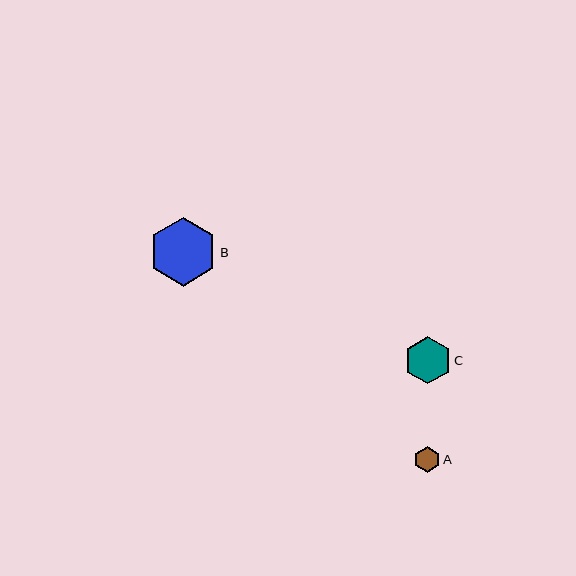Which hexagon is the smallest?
Hexagon A is the smallest with a size of approximately 26 pixels.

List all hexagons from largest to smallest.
From largest to smallest: B, C, A.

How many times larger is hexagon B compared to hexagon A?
Hexagon B is approximately 2.7 times the size of hexagon A.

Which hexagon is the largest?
Hexagon B is the largest with a size of approximately 69 pixels.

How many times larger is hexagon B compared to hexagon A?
Hexagon B is approximately 2.7 times the size of hexagon A.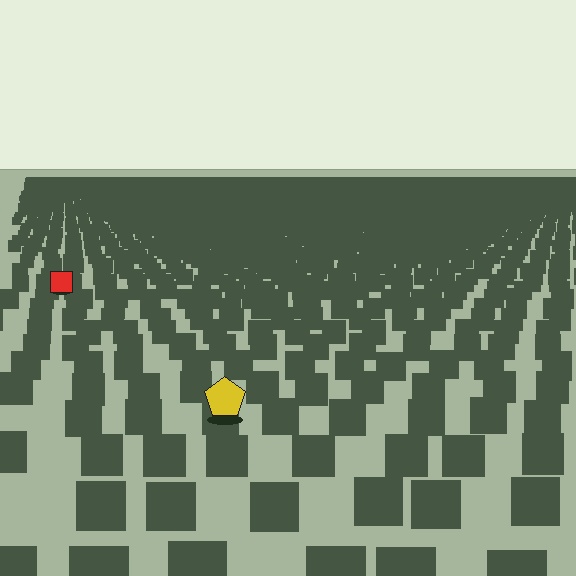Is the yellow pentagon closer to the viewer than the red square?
Yes. The yellow pentagon is closer — you can tell from the texture gradient: the ground texture is coarser near it.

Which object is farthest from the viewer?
The red square is farthest from the viewer. It appears smaller and the ground texture around it is denser.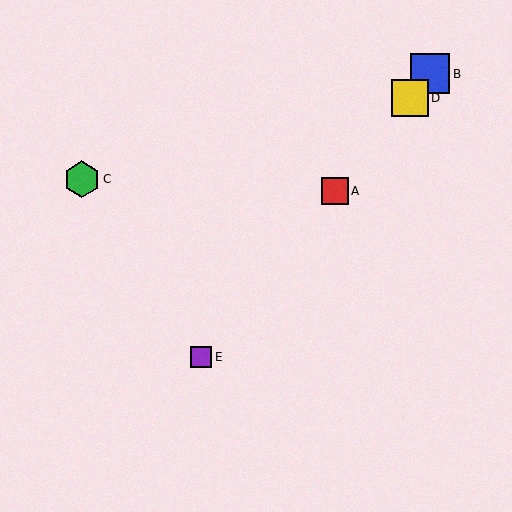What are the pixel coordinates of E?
Object E is at (201, 357).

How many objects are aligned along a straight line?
4 objects (A, B, D, E) are aligned along a straight line.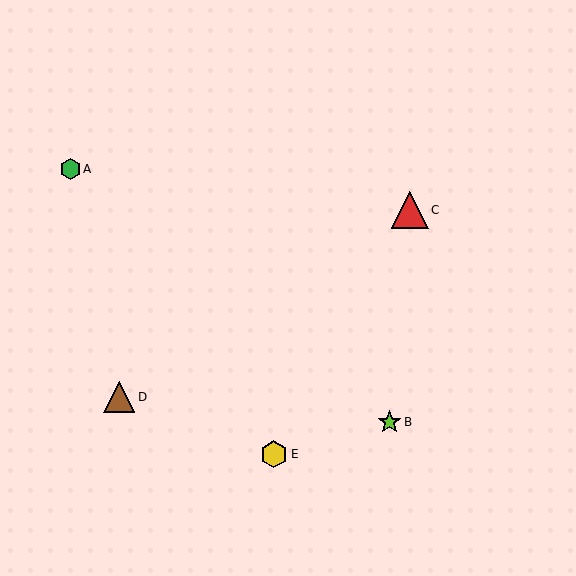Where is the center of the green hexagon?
The center of the green hexagon is at (70, 169).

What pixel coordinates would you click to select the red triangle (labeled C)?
Click at (410, 210) to select the red triangle C.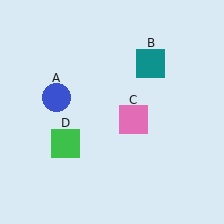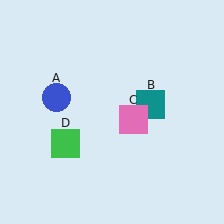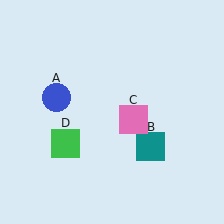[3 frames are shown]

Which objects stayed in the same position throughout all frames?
Blue circle (object A) and pink square (object C) and green square (object D) remained stationary.